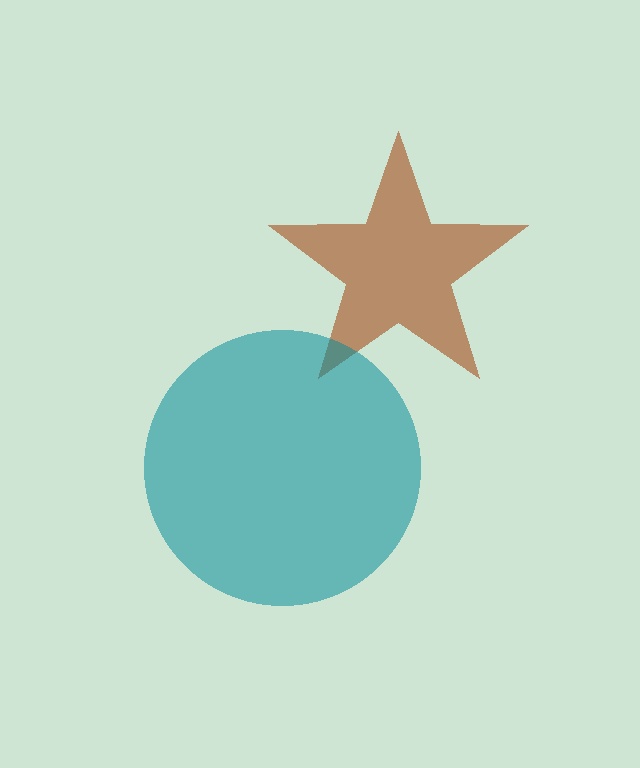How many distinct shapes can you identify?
There are 2 distinct shapes: a brown star, a teal circle.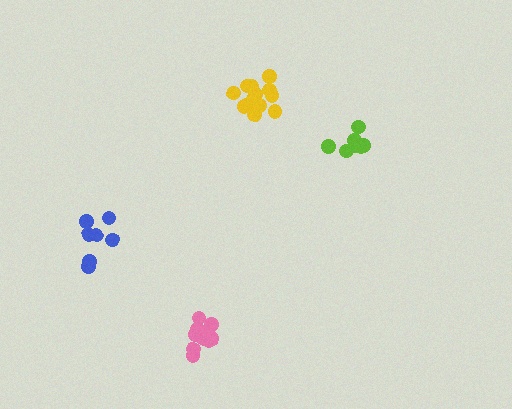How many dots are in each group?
Group 1: 7 dots, Group 2: 13 dots, Group 3: 12 dots, Group 4: 7 dots (39 total).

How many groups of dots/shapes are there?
There are 4 groups.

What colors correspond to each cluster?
The clusters are colored: lime, yellow, pink, blue.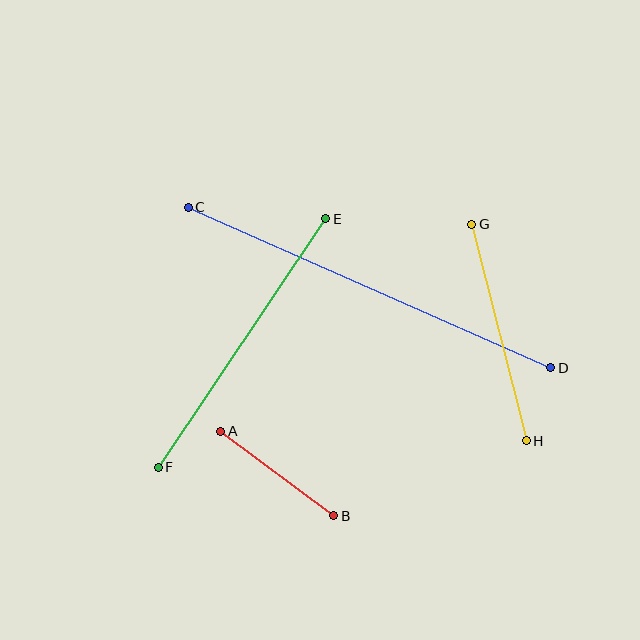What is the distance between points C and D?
The distance is approximately 397 pixels.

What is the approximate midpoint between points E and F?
The midpoint is at approximately (242, 343) pixels.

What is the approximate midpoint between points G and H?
The midpoint is at approximately (499, 332) pixels.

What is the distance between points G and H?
The distance is approximately 223 pixels.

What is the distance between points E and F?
The distance is approximately 299 pixels.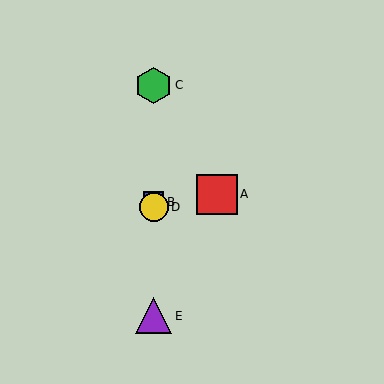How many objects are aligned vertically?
4 objects (B, C, D, E) are aligned vertically.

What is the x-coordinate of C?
Object C is at x≈154.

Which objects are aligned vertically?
Objects B, C, D, E are aligned vertically.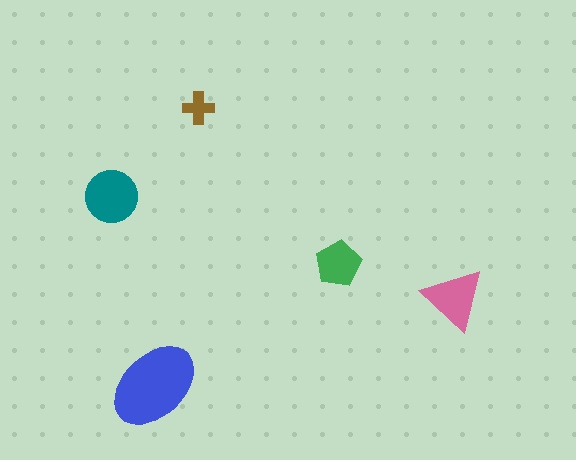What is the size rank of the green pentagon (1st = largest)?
4th.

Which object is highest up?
The brown cross is topmost.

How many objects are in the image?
There are 5 objects in the image.